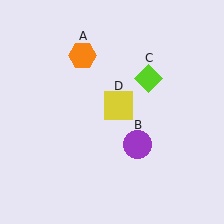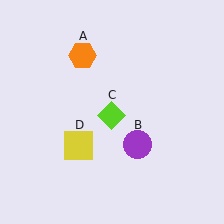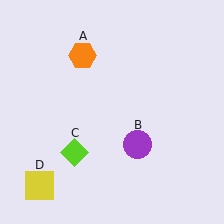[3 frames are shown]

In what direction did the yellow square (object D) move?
The yellow square (object D) moved down and to the left.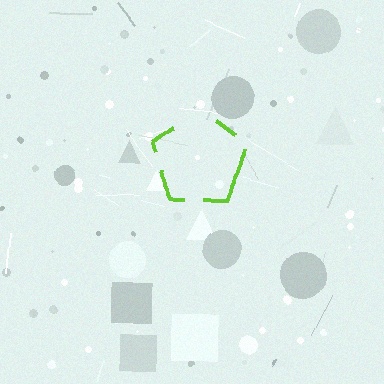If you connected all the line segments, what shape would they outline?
They would outline a pentagon.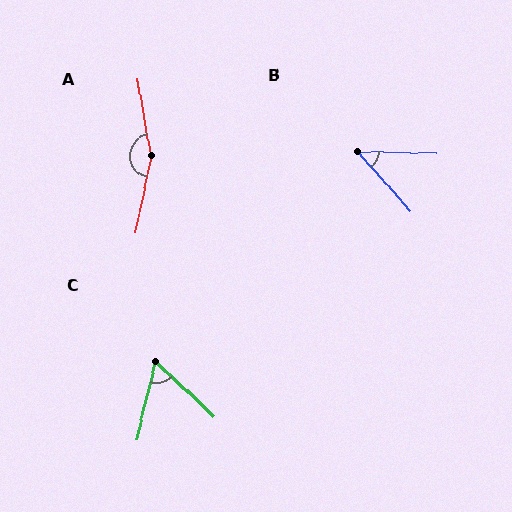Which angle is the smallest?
B, at approximately 47 degrees.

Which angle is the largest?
A, at approximately 159 degrees.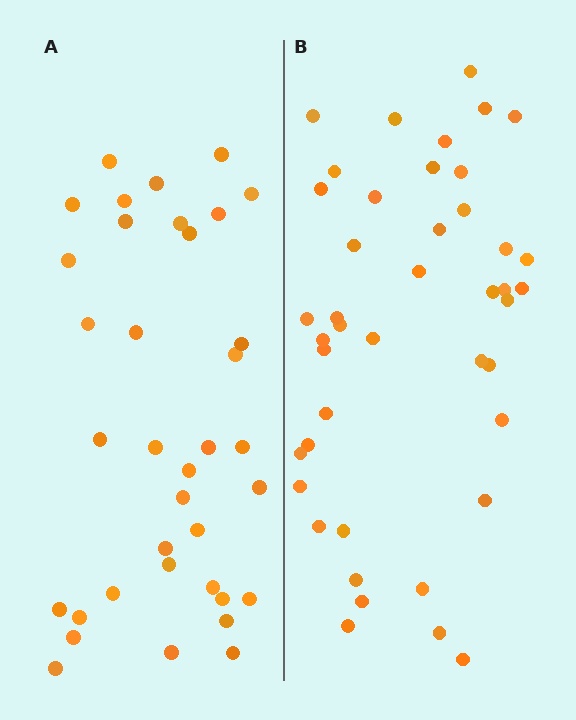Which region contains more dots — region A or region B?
Region B (the right region) has more dots.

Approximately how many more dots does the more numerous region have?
Region B has roughly 8 or so more dots than region A.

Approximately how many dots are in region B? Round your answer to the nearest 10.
About 40 dots. (The exact count is 43, which rounds to 40.)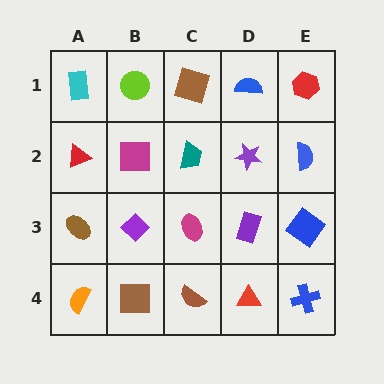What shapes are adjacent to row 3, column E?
A blue semicircle (row 2, column E), a blue cross (row 4, column E), a purple rectangle (row 3, column D).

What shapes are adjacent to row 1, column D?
A purple star (row 2, column D), a brown square (row 1, column C), a red hexagon (row 1, column E).